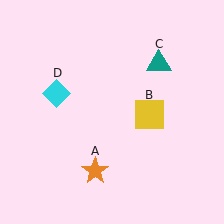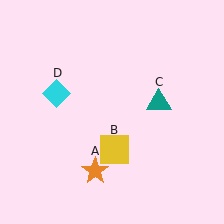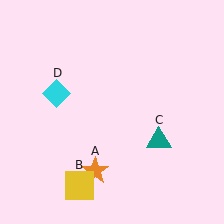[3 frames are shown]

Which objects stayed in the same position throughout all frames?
Orange star (object A) and cyan diamond (object D) remained stationary.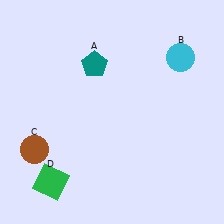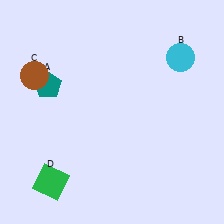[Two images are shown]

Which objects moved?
The objects that moved are: the teal pentagon (A), the brown circle (C).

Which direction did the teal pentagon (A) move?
The teal pentagon (A) moved left.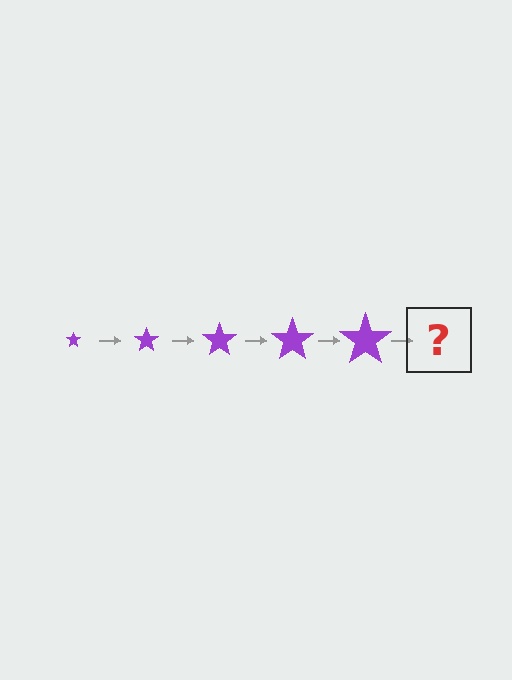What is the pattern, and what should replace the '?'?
The pattern is that the star gets progressively larger each step. The '?' should be a purple star, larger than the previous one.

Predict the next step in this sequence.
The next step is a purple star, larger than the previous one.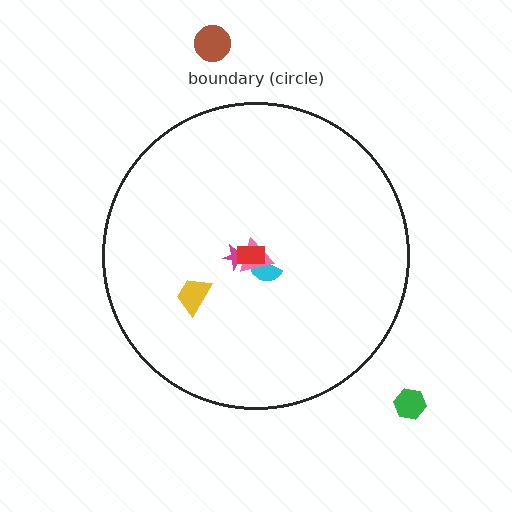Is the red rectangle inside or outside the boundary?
Inside.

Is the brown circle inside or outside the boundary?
Outside.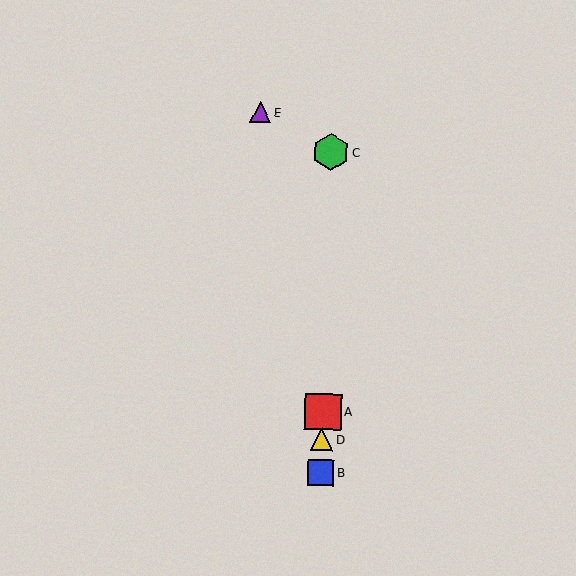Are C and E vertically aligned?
No, C is at x≈331 and E is at x≈260.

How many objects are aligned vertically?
4 objects (A, B, C, D) are aligned vertically.